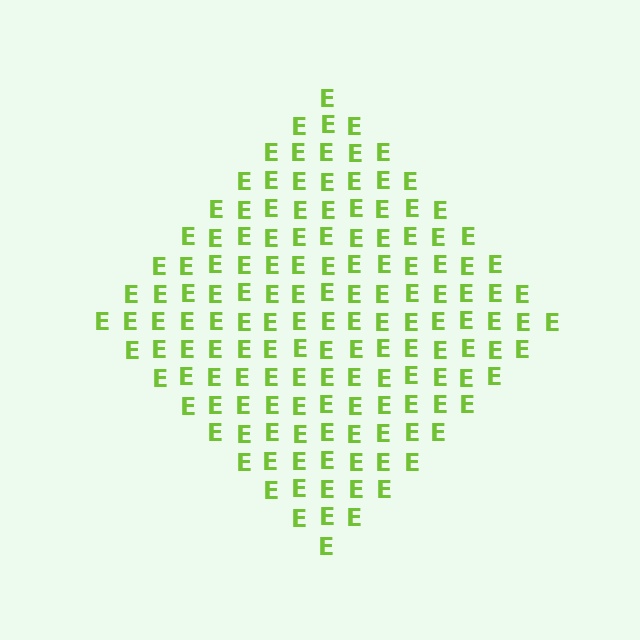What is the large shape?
The large shape is a diamond.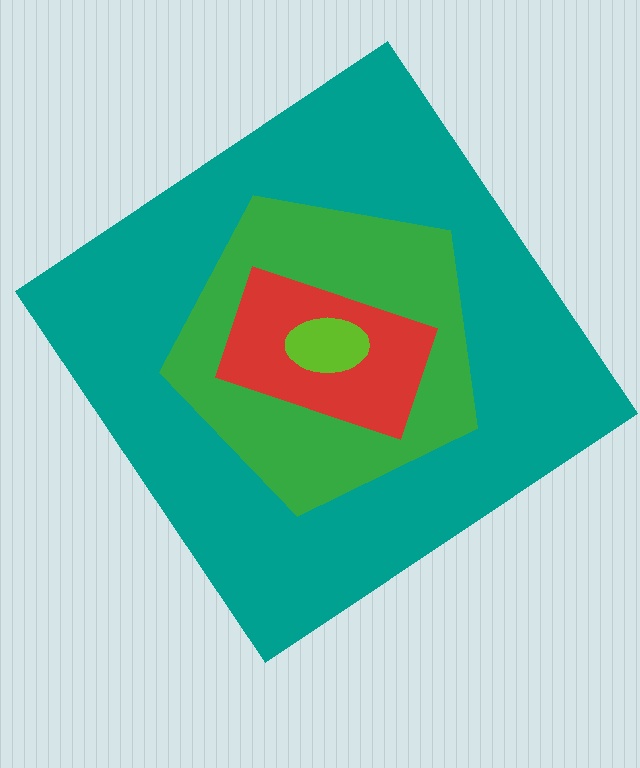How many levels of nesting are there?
4.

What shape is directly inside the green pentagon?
The red rectangle.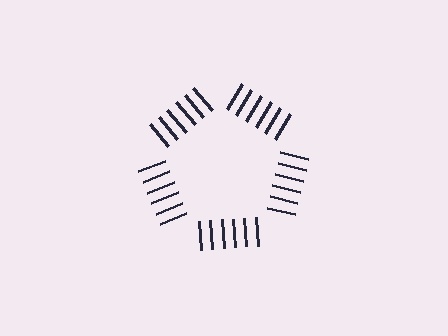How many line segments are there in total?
30 — 6 along each of the 5 edges.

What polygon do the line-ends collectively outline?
An illusory pentagon — the line segments terminate on its edges but no continuous stroke is drawn.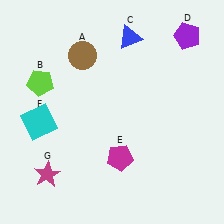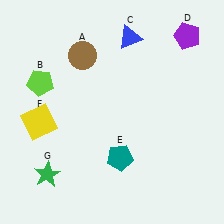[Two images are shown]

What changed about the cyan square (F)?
In Image 1, F is cyan. In Image 2, it changed to yellow.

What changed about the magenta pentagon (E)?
In Image 1, E is magenta. In Image 2, it changed to teal.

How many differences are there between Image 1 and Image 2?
There are 3 differences between the two images.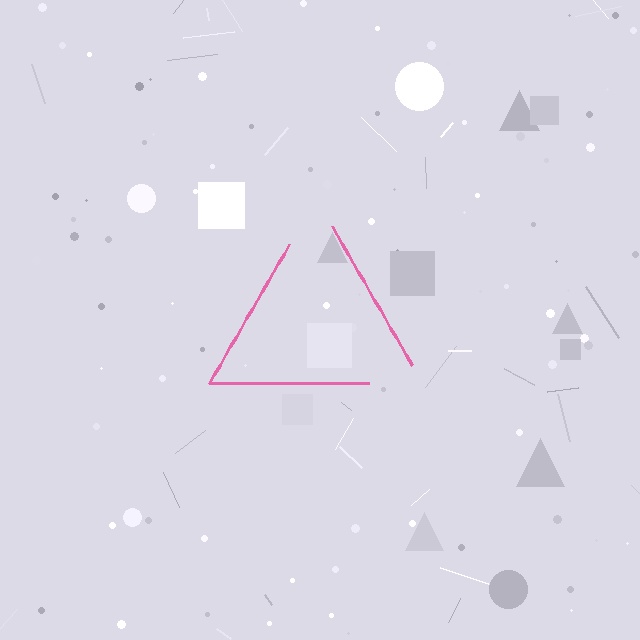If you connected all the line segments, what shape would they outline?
They would outline a triangle.